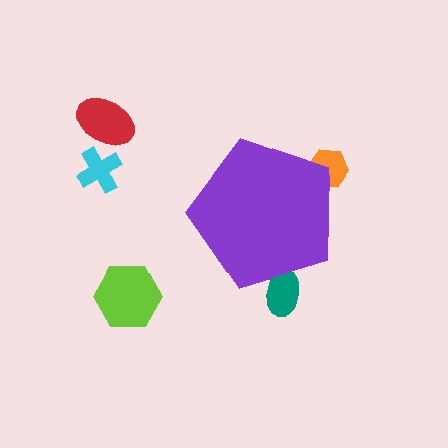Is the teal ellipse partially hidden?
Yes, the teal ellipse is partially hidden behind the purple pentagon.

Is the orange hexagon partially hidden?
Yes, the orange hexagon is partially hidden behind the purple pentagon.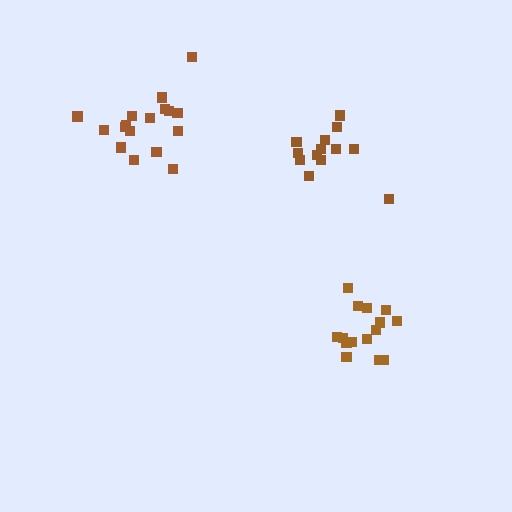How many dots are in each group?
Group 1: 17 dots, Group 2: 13 dots, Group 3: 15 dots (45 total).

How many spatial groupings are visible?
There are 3 spatial groupings.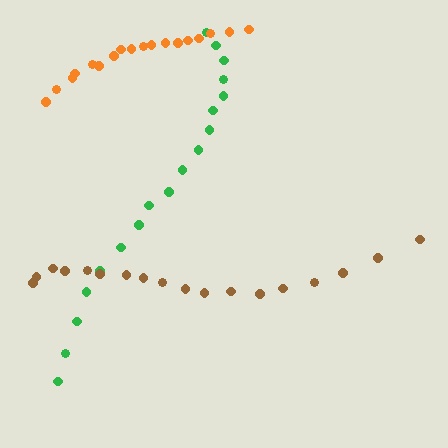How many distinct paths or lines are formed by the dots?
There are 3 distinct paths.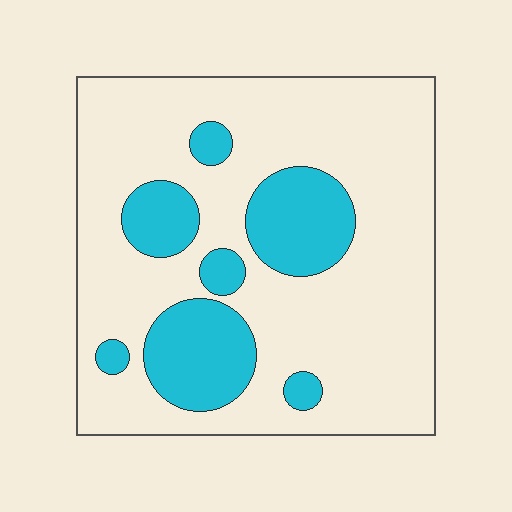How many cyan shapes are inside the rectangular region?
7.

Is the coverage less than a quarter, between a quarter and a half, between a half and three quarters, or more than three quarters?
Less than a quarter.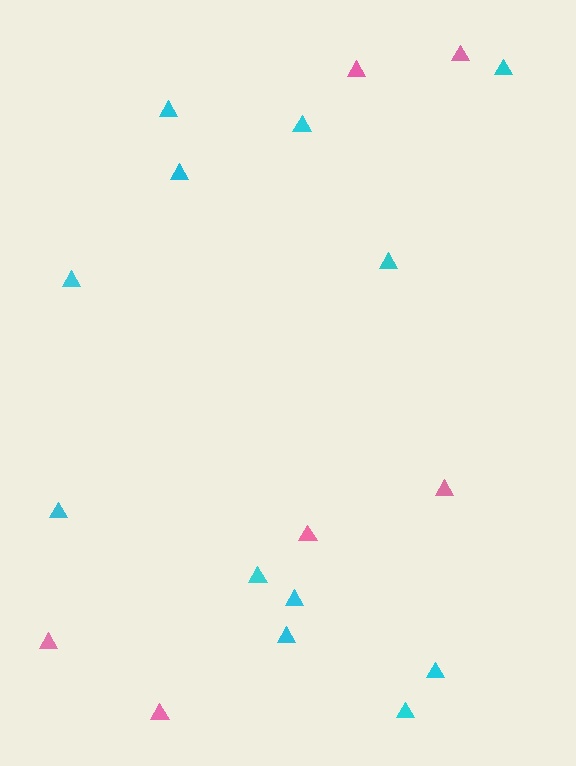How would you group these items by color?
There are 2 groups: one group of cyan triangles (12) and one group of pink triangles (6).